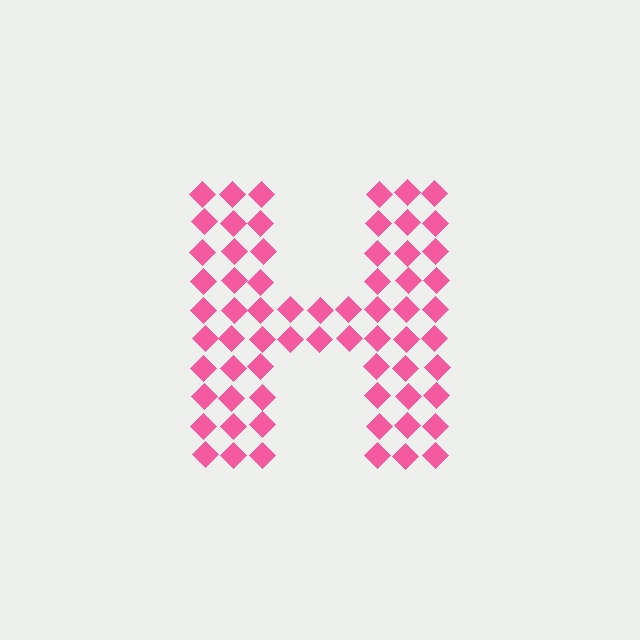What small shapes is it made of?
It is made of small diamonds.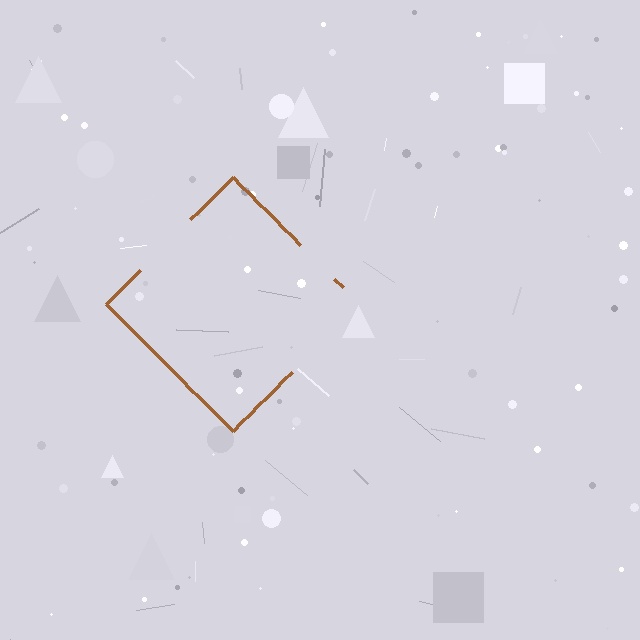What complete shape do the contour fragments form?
The contour fragments form a diamond.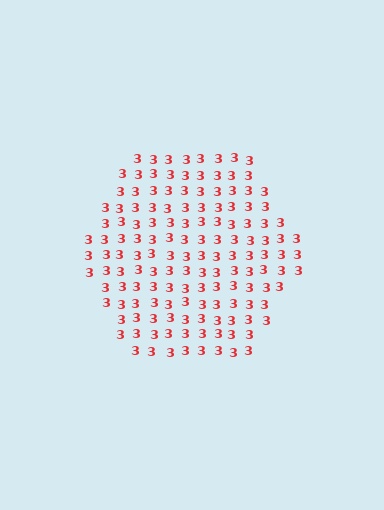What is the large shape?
The large shape is a hexagon.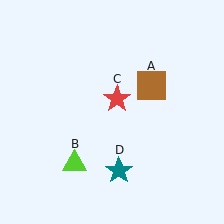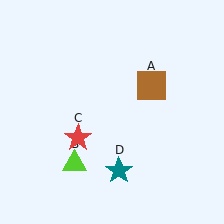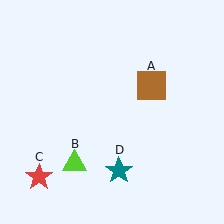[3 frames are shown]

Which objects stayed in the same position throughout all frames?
Brown square (object A) and lime triangle (object B) and teal star (object D) remained stationary.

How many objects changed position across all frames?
1 object changed position: red star (object C).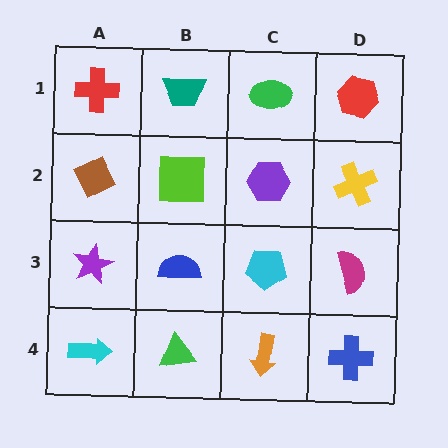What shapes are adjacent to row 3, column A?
A brown diamond (row 2, column A), a cyan arrow (row 4, column A), a blue semicircle (row 3, column B).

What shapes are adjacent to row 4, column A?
A purple star (row 3, column A), a green triangle (row 4, column B).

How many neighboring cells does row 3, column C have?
4.